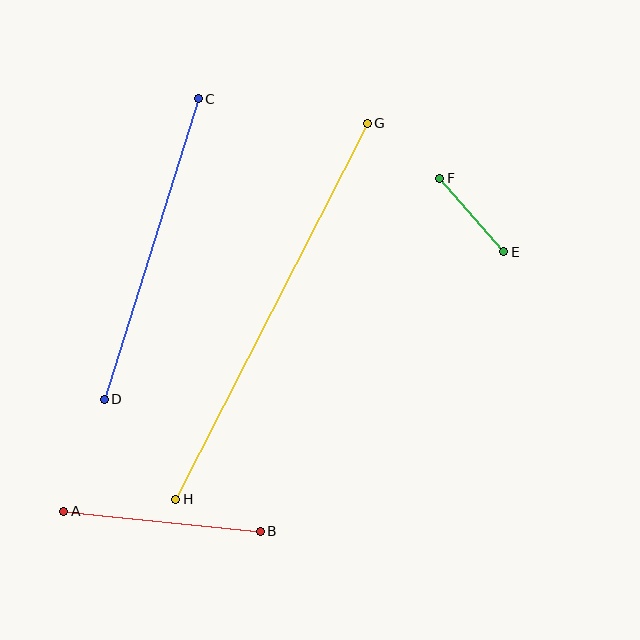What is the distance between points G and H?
The distance is approximately 422 pixels.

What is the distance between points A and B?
The distance is approximately 197 pixels.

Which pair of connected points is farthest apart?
Points G and H are farthest apart.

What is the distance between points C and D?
The distance is approximately 315 pixels.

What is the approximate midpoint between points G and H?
The midpoint is at approximately (272, 311) pixels.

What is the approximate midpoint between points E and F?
The midpoint is at approximately (472, 215) pixels.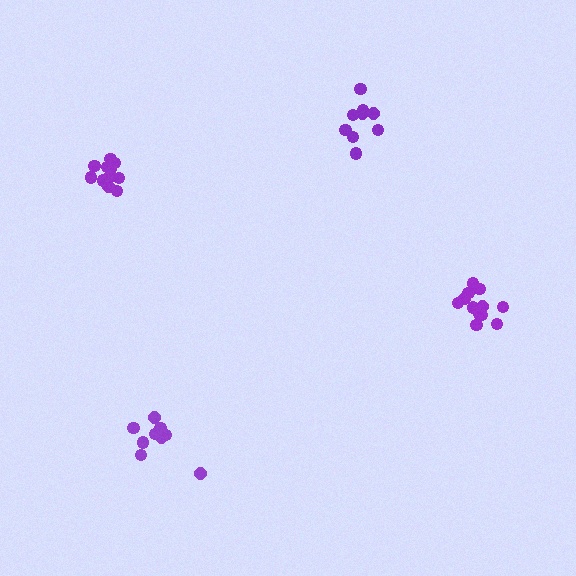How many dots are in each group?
Group 1: 13 dots, Group 2: 9 dots, Group 3: 11 dots, Group 4: 9 dots (42 total).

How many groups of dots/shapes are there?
There are 4 groups.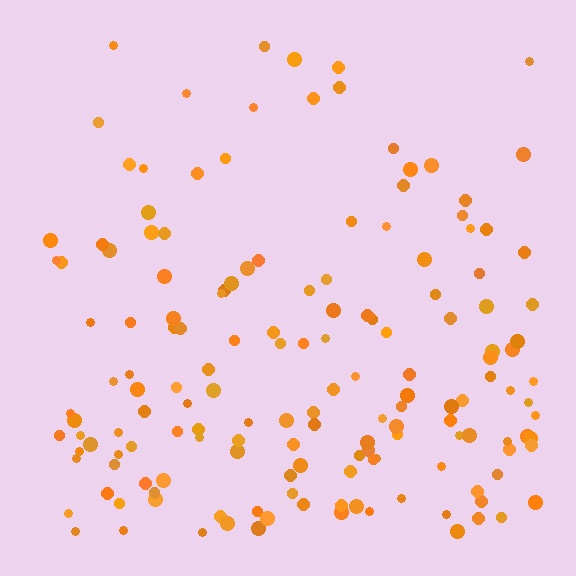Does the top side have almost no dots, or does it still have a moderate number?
Still a moderate number, just noticeably fewer than the bottom.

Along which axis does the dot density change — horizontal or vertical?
Vertical.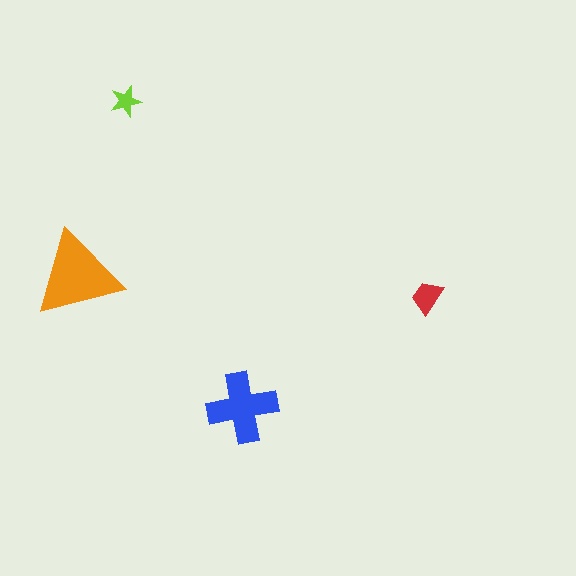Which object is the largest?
The orange triangle.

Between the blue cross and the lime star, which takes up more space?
The blue cross.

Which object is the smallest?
The lime star.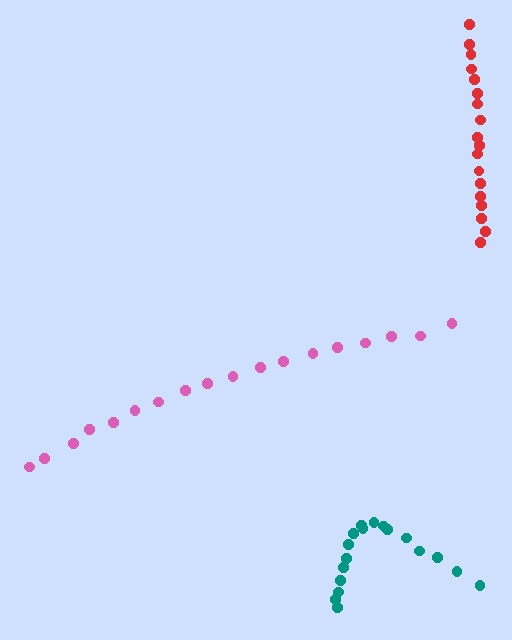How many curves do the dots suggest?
There are 3 distinct paths.